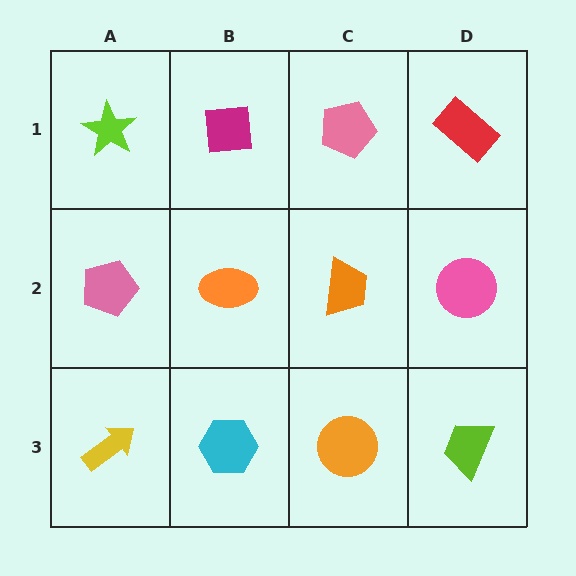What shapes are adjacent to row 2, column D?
A red rectangle (row 1, column D), a lime trapezoid (row 3, column D), an orange trapezoid (row 2, column C).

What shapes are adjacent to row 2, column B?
A magenta square (row 1, column B), a cyan hexagon (row 3, column B), a pink pentagon (row 2, column A), an orange trapezoid (row 2, column C).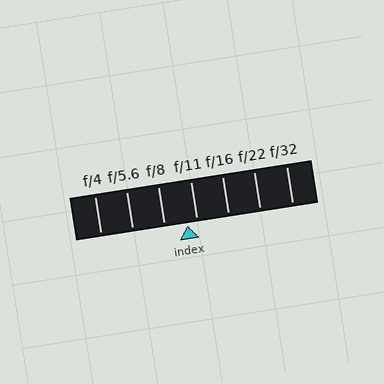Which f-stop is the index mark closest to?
The index mark is closest to f/11.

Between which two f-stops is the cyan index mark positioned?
The index mark is between f/8 and f/11.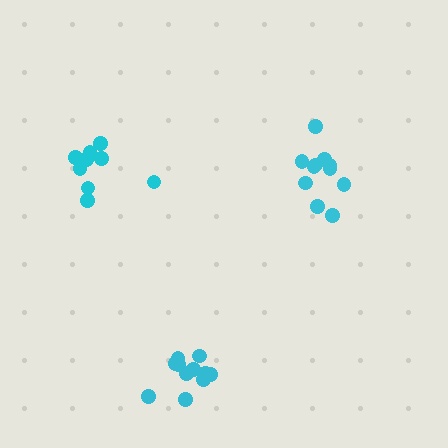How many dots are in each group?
Group 1: 12 dots, Group 2: 11 dots, Group 3: 9 dots (32 total).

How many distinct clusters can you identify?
There are 3 distinct clusters.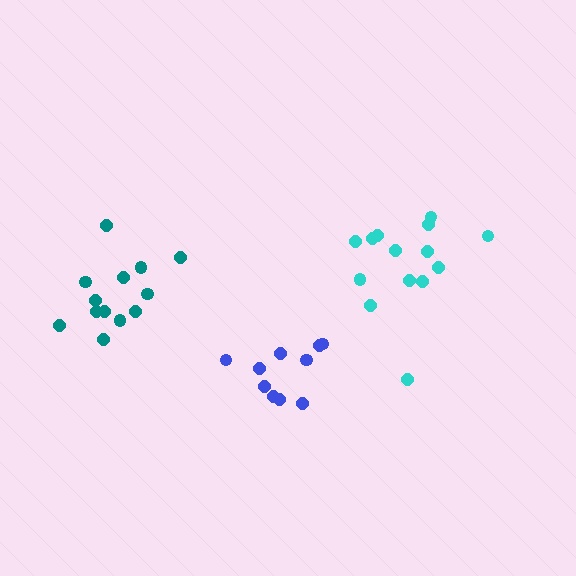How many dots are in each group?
Group 1: 14 dots, Group 2: 13 dots, Group 3: 10 dots (37 total).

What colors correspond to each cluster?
The clusters are colored: cyan, teal, blue.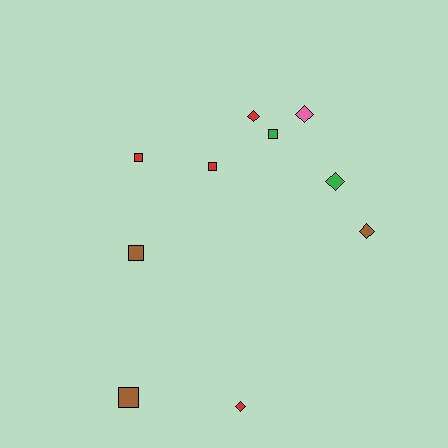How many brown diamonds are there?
There is 1 brown diamond.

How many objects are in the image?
There are 10 objects.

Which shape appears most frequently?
Square, with 5 objects.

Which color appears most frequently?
Red, with 4 objects.